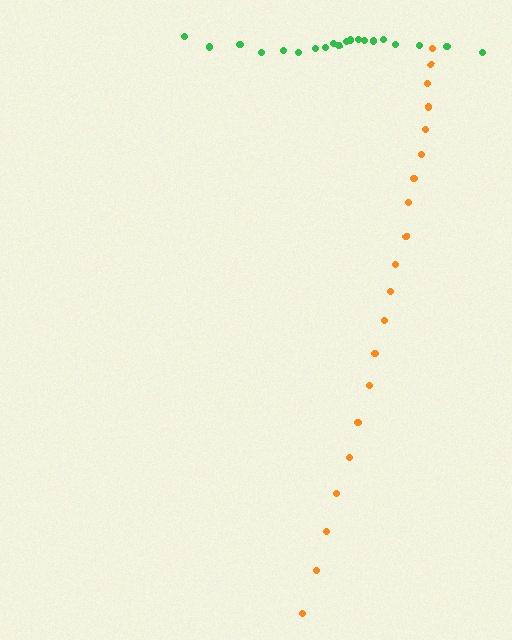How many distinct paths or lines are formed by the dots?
There are 2 distinct paths.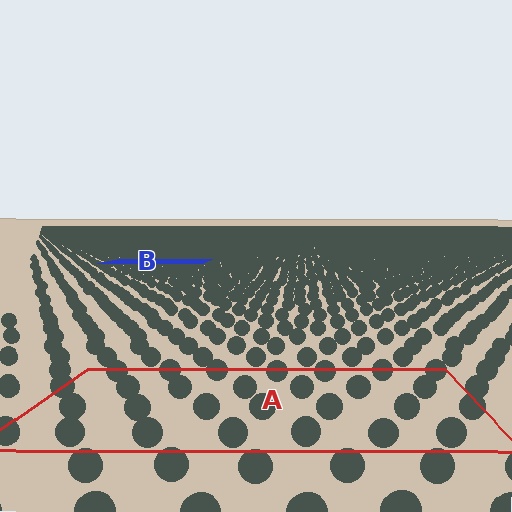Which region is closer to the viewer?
Region A is closer. The texture elements there are larger and more spread out.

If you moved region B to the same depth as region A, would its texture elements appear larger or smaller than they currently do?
They would appear larger. At a closer depth, the same texture elements are projected at a bigger on-screen size.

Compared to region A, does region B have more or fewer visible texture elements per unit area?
Region B has more texture elements per unit area — they are packed more densely because it is farther away.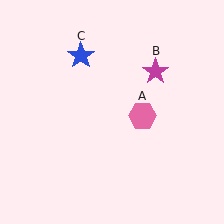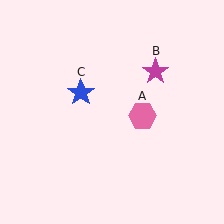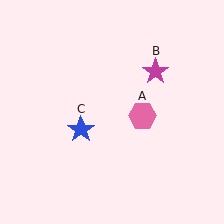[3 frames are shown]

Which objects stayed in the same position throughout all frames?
Pink hexagon (object A) and magenta star (object B) remained stationary.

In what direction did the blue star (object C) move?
The blue star (object C) moved down.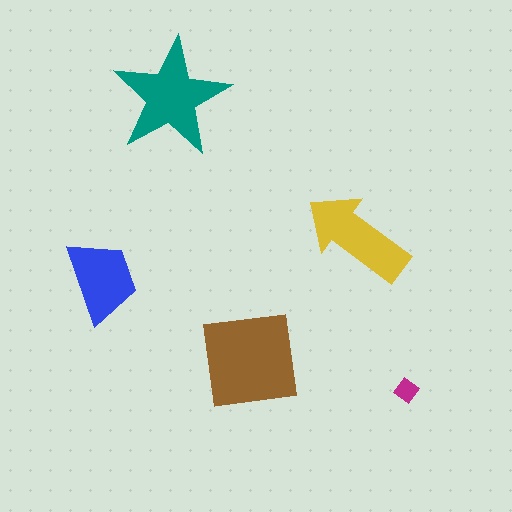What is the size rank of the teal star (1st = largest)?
2nd.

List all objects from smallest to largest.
The magenta diamond, the blue trapezoid, the yellow arrow, the teal star, the brown square.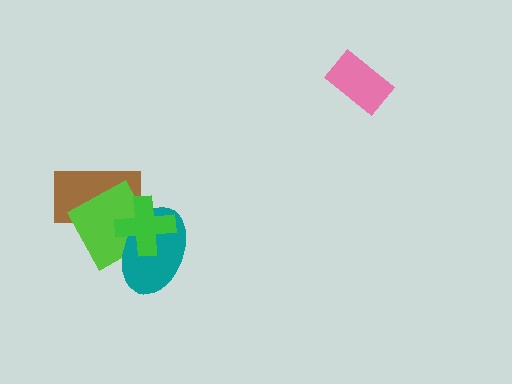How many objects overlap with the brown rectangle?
3 objects overlap with the brown rectangle.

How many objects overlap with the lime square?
3 objects overlap with the lime square.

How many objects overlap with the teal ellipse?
3 objects overlap with the teal ellipse.